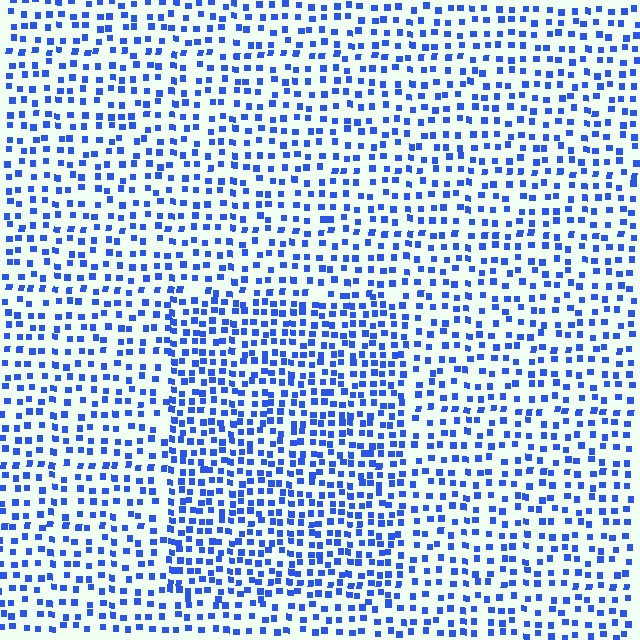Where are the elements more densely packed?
The elements are more densely packed inside the rectangle boundary.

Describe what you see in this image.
The image contains small blue elements arranged at two different densities. A rectangle-shaped region is visible where the elements are more densely packed than the surrounding area.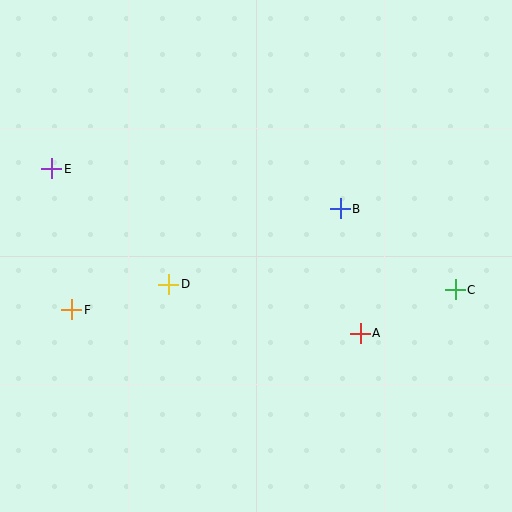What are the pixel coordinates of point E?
Point E is at (51, 169).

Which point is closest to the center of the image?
Point D at (169, 284) is closest to the center.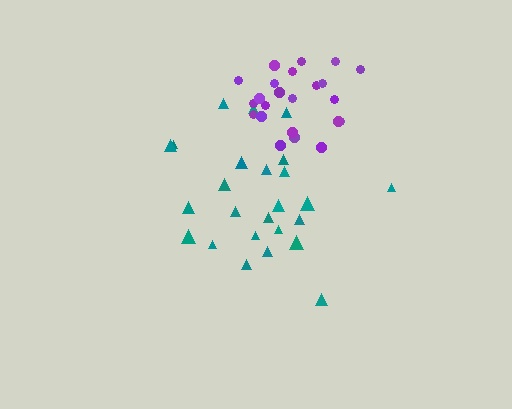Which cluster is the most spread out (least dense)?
Teal.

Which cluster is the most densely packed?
Purple.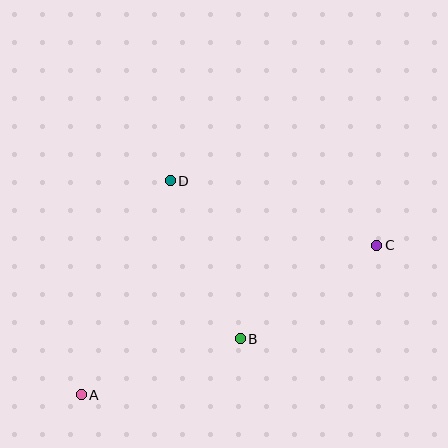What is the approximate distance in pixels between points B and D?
The distance between B and D is approximately 173 pixels.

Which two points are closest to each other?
Points B and C are closest to each other.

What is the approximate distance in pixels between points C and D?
The distance between C and D is approximately 216 pixels.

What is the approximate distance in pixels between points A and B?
The distance between A and B is approximately 169 pixels.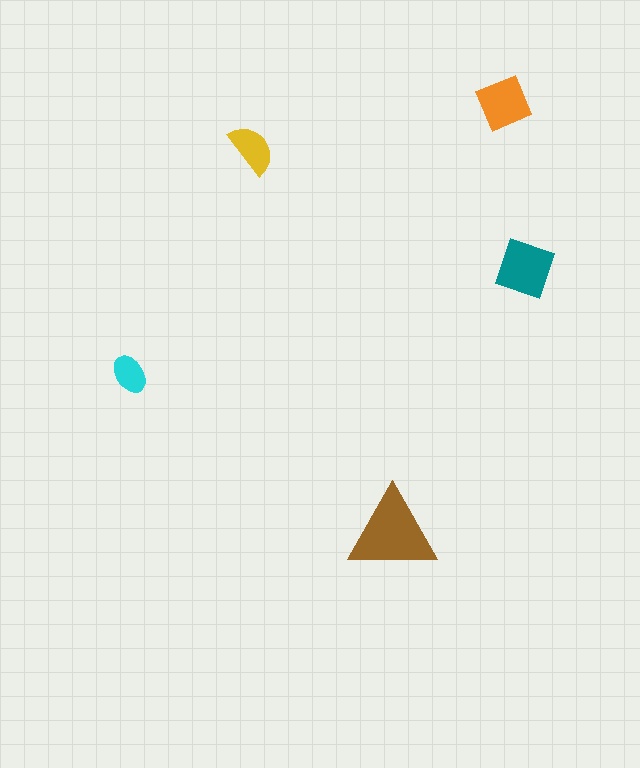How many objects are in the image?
There are 5 objects in the image.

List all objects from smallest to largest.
The cyan ellipse, the yellow semicircle, the orange square, the teal diamond, the brown triangle.